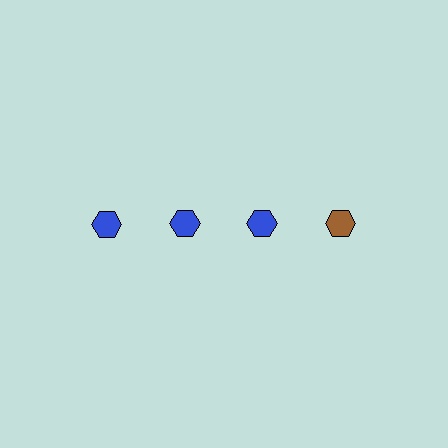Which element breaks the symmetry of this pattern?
The brown hexagon in the top row, second from right column breaks the symmetry. All other shapes are blue hexagons.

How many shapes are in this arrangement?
There are 4 shapes arranged in a grid pattern.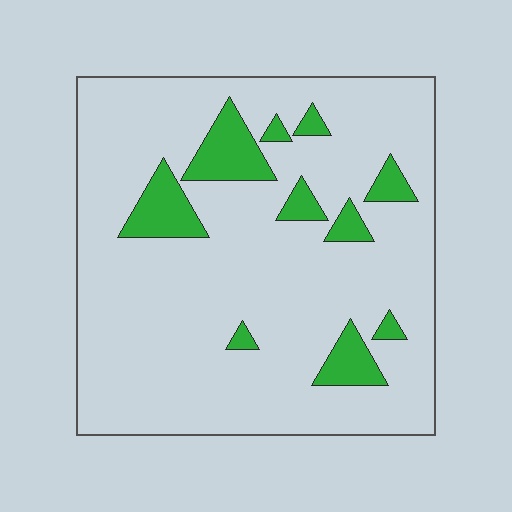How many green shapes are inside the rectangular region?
10.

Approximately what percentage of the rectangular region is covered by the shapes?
Approximately 15%.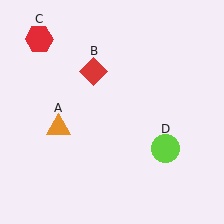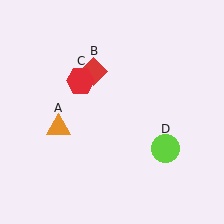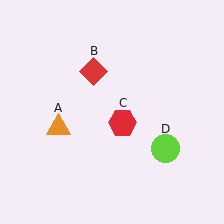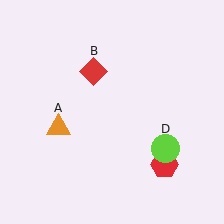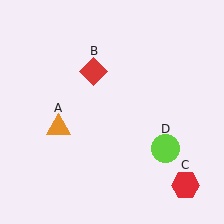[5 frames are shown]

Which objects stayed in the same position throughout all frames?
Orange triangle (object A) and red diamond (object B) and lime circle (object D) remained stationary.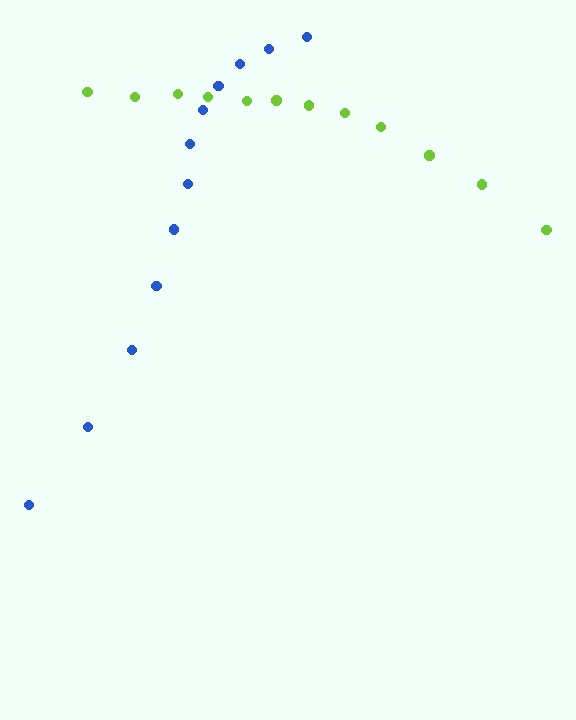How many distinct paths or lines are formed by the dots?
There are 2 distinct paths.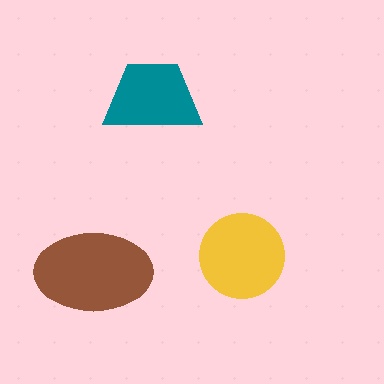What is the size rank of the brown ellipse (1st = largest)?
1st.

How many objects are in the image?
There are 3 objects in the image.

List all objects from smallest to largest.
The teal trapezoid, the yellow circle, the brown ellipse.